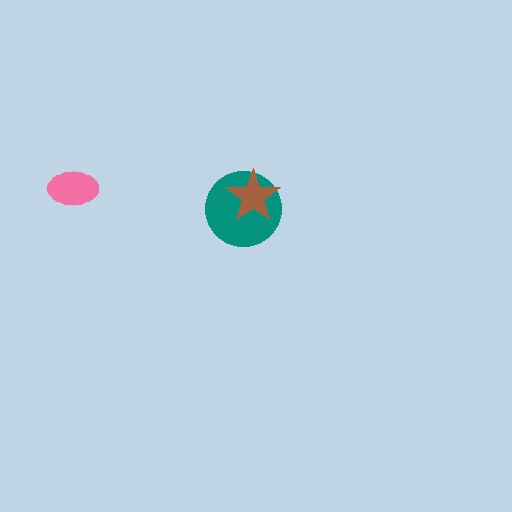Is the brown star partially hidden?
No, no other shape covers it.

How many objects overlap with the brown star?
1 object overlaps with the brown star.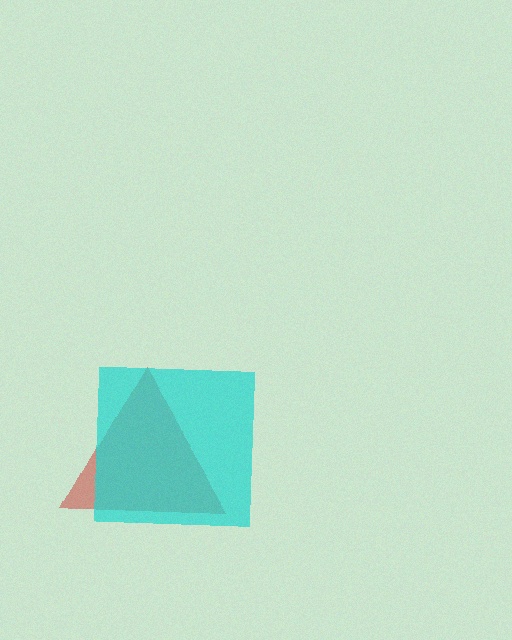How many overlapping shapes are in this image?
There are 2 overlapping shapes in the image.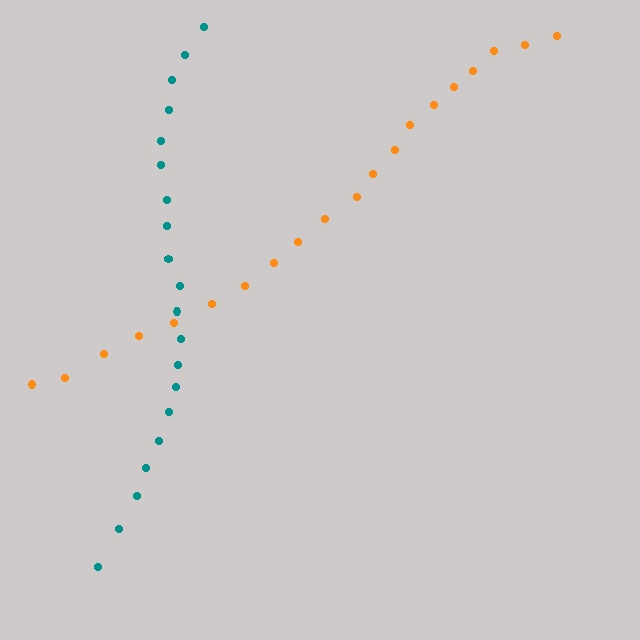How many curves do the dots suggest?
There are 2 distinct paths.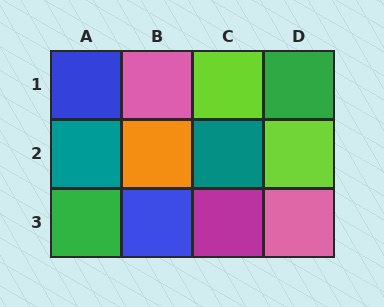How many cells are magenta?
1 cell is magenta.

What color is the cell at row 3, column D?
Pink.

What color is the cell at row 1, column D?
Green.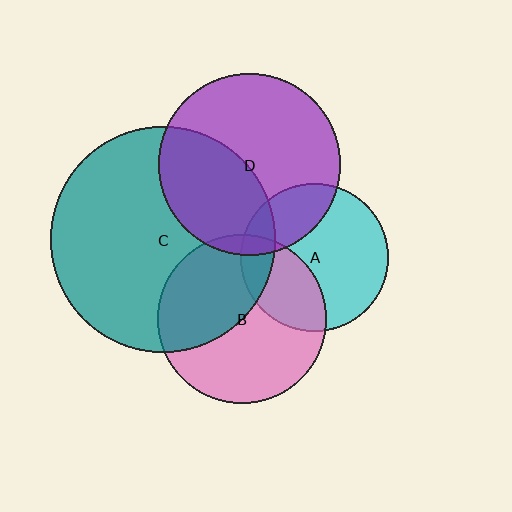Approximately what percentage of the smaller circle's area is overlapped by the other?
Approximately 40%.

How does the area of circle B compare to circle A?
Approximately 1.3 times.